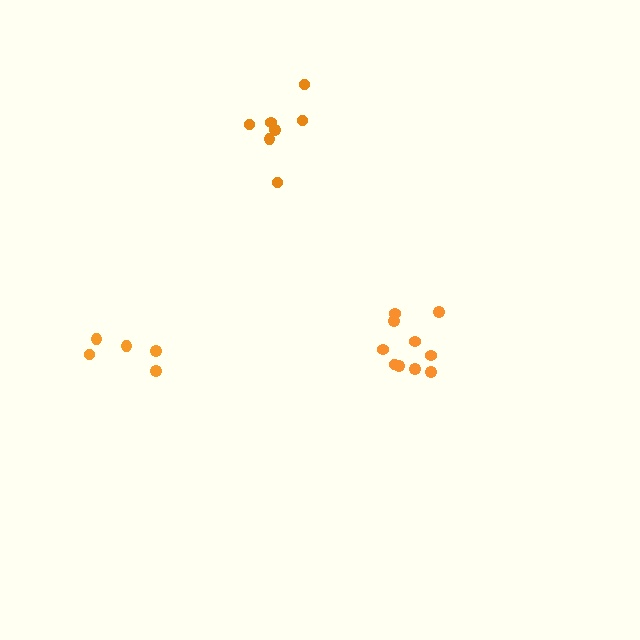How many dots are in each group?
Group 1: 5 dots, Group 2: 10 dots, Group 3: 7 dots (22 total).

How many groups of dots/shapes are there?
There are 3 groups.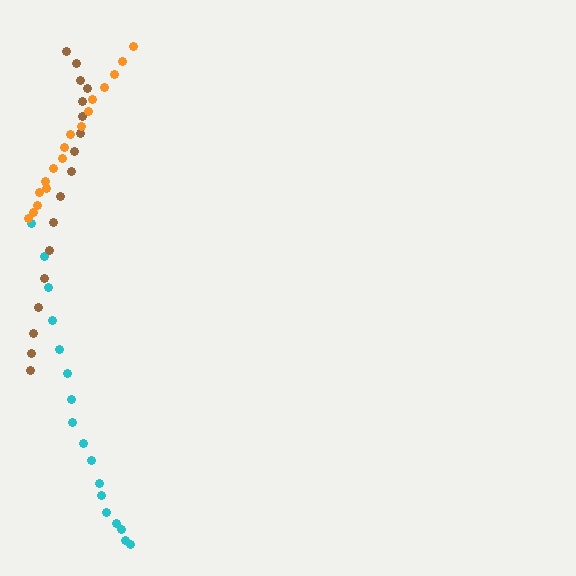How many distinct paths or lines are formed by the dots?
There are 3 distinct paths.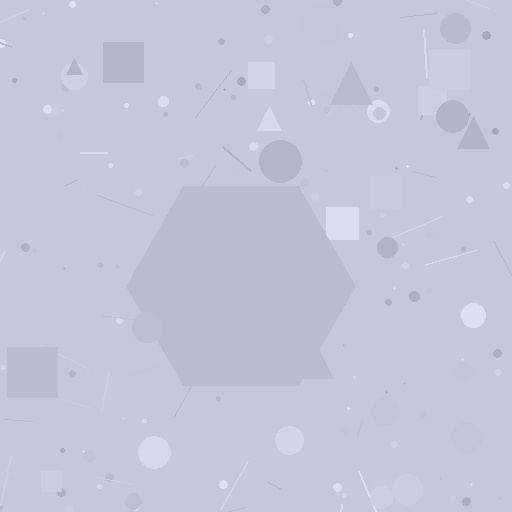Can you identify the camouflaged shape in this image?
The camouflaged shape is a hexagon.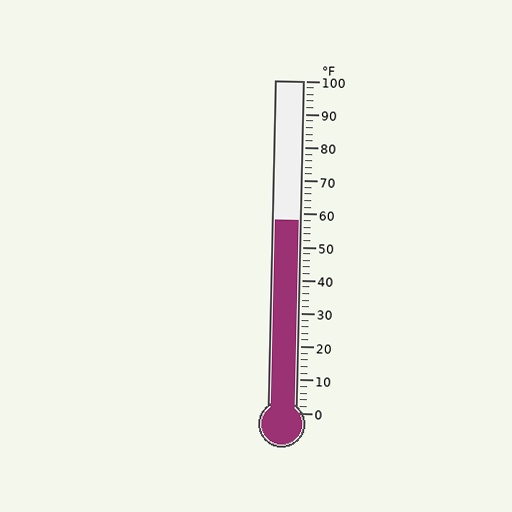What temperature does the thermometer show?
The thermometer shows approximately 58°F.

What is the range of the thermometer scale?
The thermometer scale ranges from 0°F to 100°F.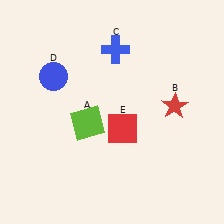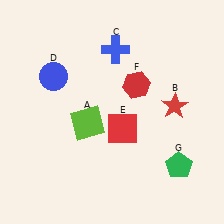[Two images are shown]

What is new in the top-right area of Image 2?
A red hexagon (F) was added in the top-right area of Image 2.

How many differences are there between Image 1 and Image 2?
There are 2 differences between the two images.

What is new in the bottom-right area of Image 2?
A green pentagon (G) was added in the bottom-right area of Image 2.